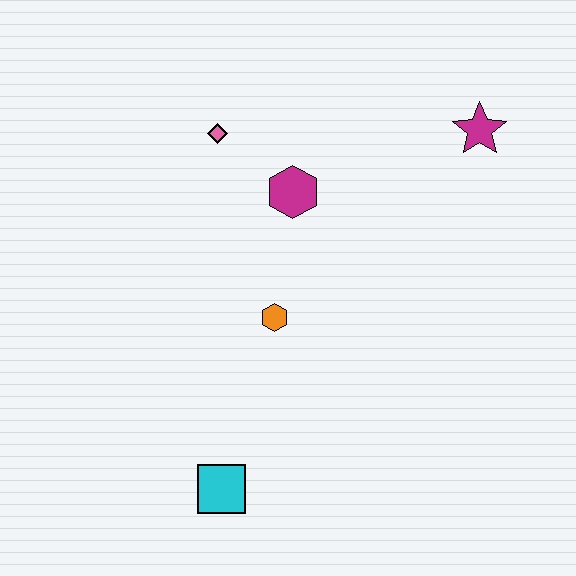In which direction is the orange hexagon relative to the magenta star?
The orange hexagon is to the left of the magenta star.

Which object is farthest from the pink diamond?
The cyan square is farthest from the pink diamond.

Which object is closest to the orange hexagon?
The magenta hexagon is closest to the orange hexagon.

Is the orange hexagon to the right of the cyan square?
Yes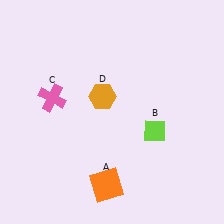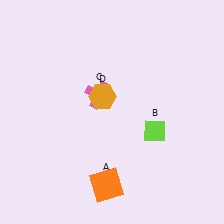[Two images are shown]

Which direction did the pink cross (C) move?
The pink cross (C) moved right.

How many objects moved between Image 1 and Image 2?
1 object moved between the two images.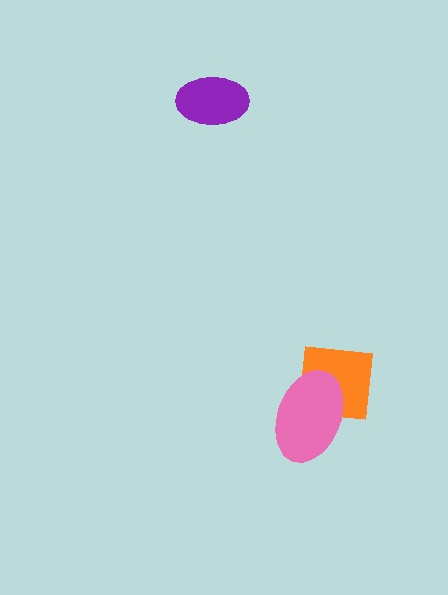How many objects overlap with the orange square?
1 object overlaps with the orange square.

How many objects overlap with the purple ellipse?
0 objects overlap with the purple ellipse.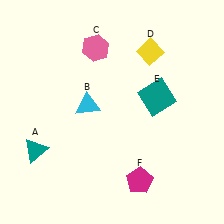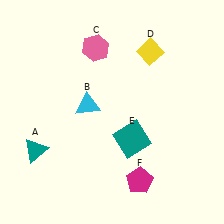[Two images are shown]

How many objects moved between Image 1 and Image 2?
1 object moved between the two images.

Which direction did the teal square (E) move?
The teal square (E) moved down.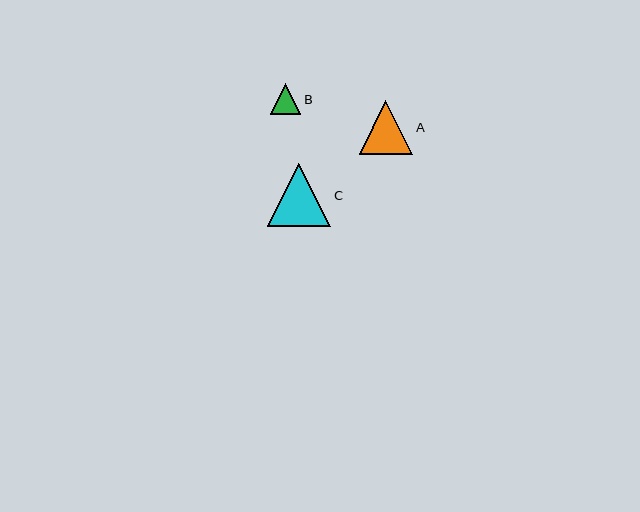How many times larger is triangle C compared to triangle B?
Triangle C is approximately 2.1 times the size of triangle B.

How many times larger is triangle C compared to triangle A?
Triangle C is approximately 1.2 times the size of triangle A.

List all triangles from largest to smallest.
From largest to smallest: C, A, B.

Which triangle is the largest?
Triangle C is the largest with a size of approximately 64 pixels.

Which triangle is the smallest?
Triangle B is the smallest with a size of approximately 31 pixels.